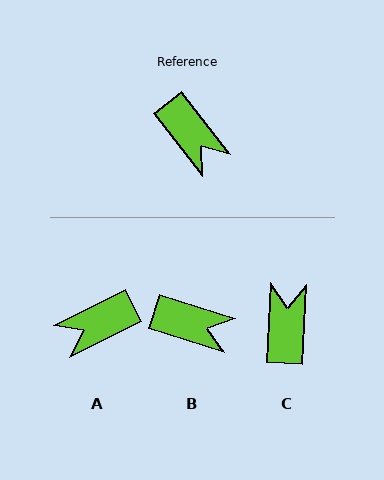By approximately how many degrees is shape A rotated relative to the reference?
Approximately 101 degrees clockwise.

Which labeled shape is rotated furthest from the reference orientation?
C, about 139 degrees away.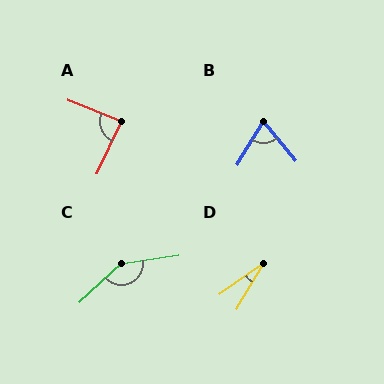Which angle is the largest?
C, at approximately 146 degrees.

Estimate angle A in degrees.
Approximately 87 degrees.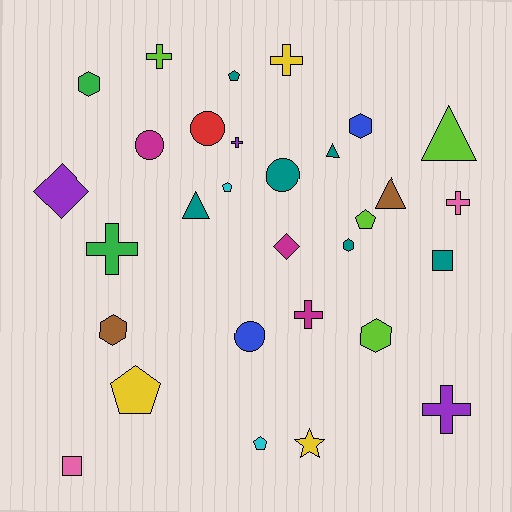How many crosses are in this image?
There are 7 crosses.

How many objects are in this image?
There are 30 objects.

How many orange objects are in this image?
There are no orange objects.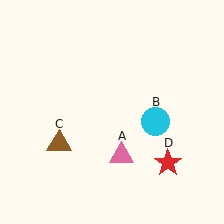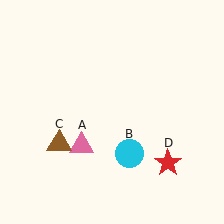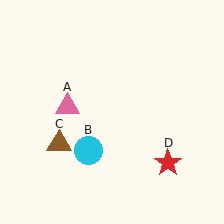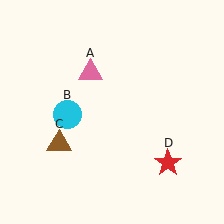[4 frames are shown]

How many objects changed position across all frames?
2 objects changed position: pink triangle (object A), cyan circle (object B).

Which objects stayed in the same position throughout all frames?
Brown triangle (object C) and red star (object D) remained stationary.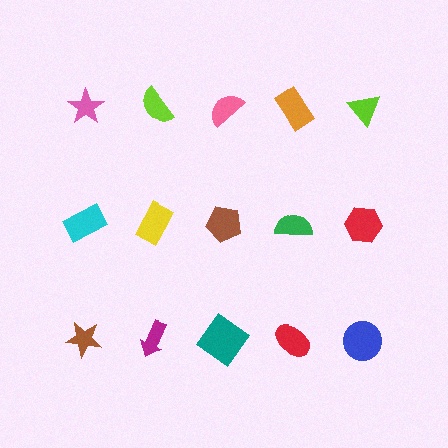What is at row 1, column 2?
A lime semicircle.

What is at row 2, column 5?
A red hexagon.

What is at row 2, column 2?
A yellow rectangle.